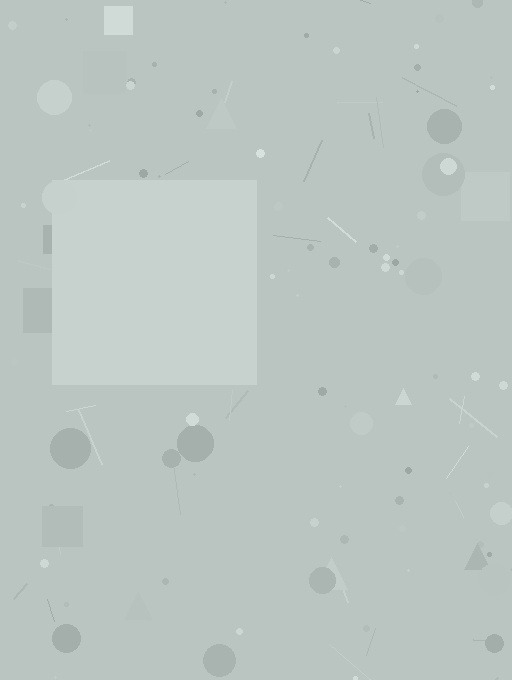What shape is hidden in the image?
A square is hidden in the image.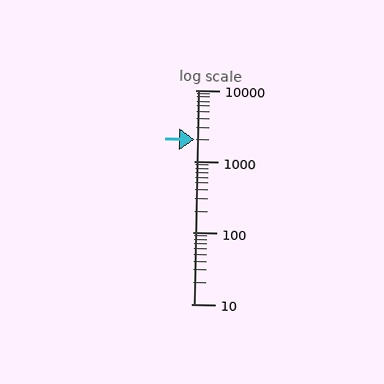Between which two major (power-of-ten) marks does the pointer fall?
The pointer is between 1000 and 10000.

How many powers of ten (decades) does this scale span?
The scale spans 3 decades, from 10 to 10000.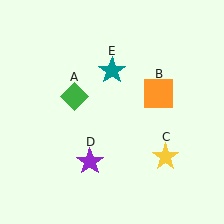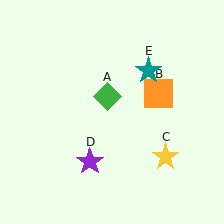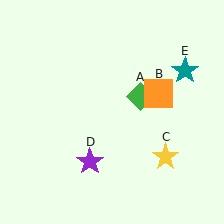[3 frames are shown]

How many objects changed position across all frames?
2 objects changed position: green diamond (object A), teal star (object E).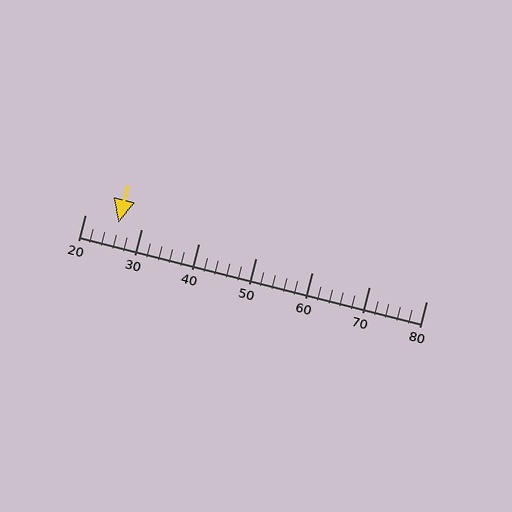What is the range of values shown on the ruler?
The ruler shows values from 20 to 80.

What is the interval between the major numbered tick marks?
The major tick marks are spaced 10 units apart.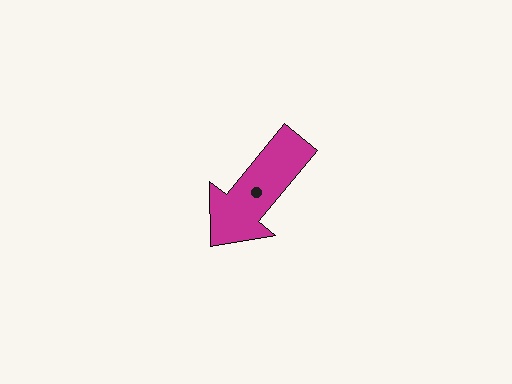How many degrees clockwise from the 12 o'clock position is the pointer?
Approximately 220 degrees.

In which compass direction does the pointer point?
Southwest.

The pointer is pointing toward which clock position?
Roughly 7 o'clock.